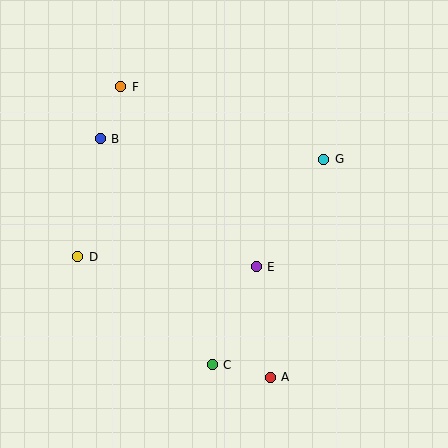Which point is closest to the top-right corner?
Point G is closest to the top-right corner.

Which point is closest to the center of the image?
Point E at (256, 267) is closest to the center.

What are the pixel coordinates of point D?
Point D is at (78, 257).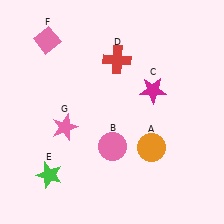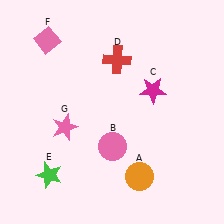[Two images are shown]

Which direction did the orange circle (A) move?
The orange circle (A) moved down.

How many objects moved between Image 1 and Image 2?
1 object moved between the two images.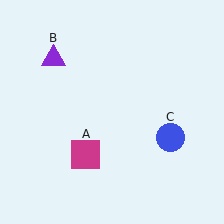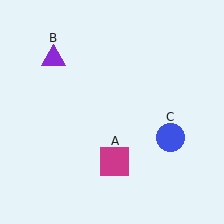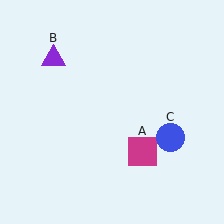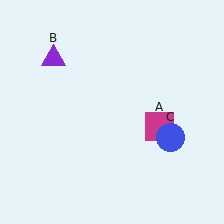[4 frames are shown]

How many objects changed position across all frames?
1 object changed position: magenta square (object A).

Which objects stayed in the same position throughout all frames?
Purple triangle (object B) and blue circle (object C) remained stationary.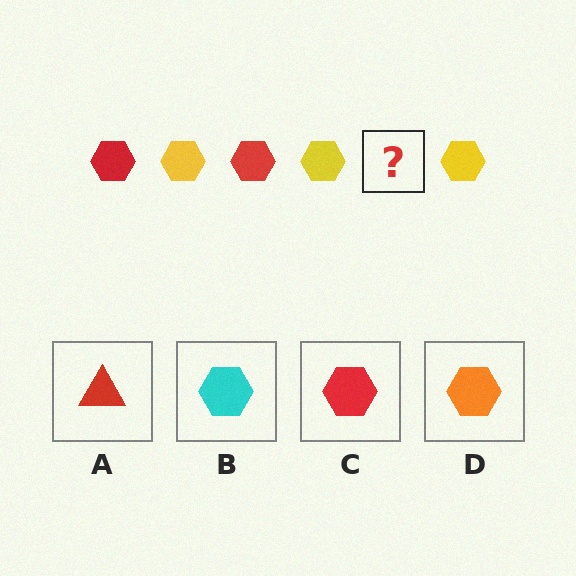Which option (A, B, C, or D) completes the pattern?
C.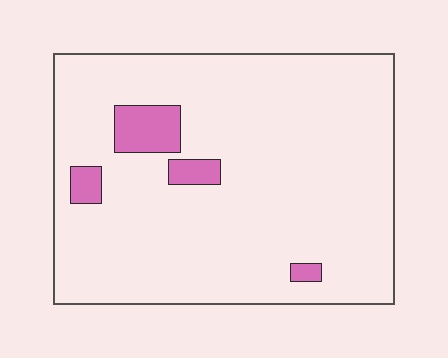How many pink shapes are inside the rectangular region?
4.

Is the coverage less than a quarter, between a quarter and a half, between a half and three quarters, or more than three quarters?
Less than a quarter.